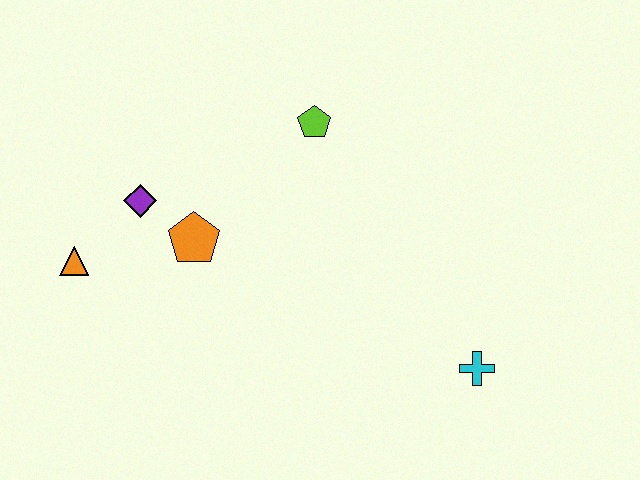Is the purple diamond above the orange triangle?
Yes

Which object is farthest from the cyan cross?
The orange triangle is farthest from the cyan cross.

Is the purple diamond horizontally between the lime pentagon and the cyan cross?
No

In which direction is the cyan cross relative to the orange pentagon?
The cyan cross is to the right of the orange pentagon.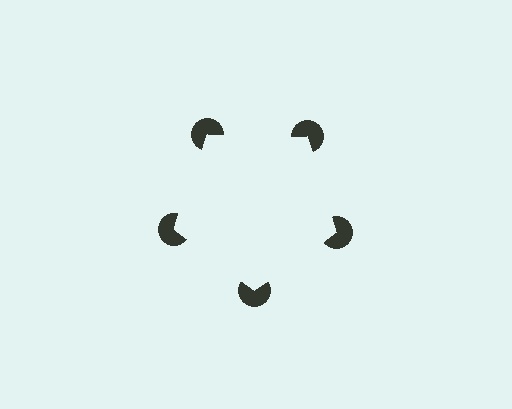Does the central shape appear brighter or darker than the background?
It typically appears slightly brighter than the background, even though no actual brightness change is drawn.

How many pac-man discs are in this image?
There are 5 — one at each vertex of the illusory pentagon.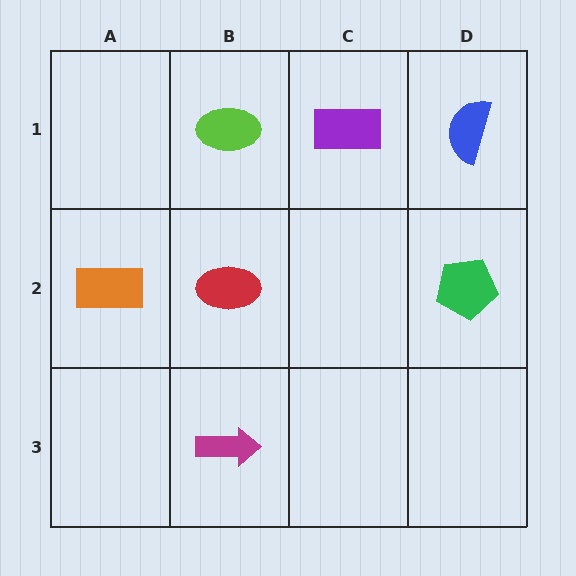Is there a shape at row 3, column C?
No, that cell is empty.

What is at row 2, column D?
A green pentagon.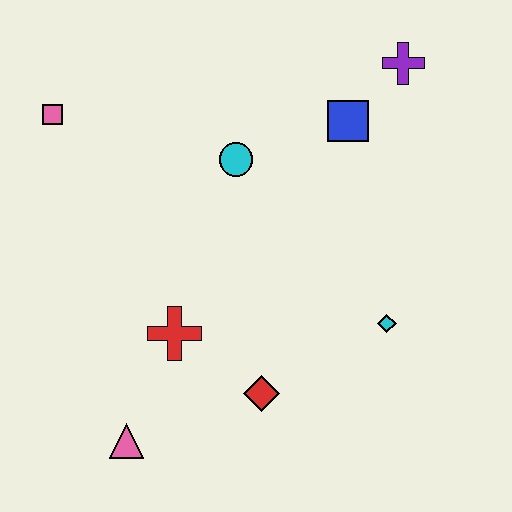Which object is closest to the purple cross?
The blue square is closest to the purple cross.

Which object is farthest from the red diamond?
The purple cross is farthest from the red diamond.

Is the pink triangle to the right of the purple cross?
No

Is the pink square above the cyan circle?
Yes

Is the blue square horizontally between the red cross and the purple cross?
Yes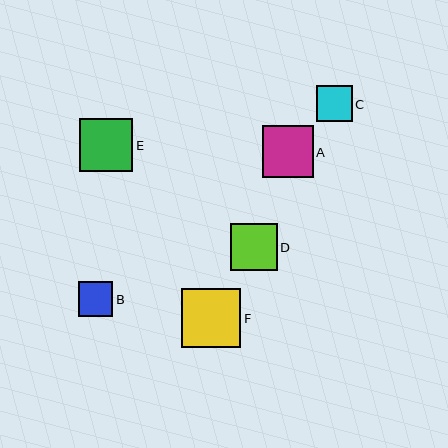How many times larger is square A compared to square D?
Square A is approximately 1.1 times the size of square D.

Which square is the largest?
Square F is the largest with a size of approximately 59 pixels.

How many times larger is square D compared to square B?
Square D is approximately 1.3 times the size of square B.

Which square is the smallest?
Square B is the smallest with a size of approximately 35 pixels.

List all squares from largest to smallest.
From largest to smallest: F, E, A, D, C, B.